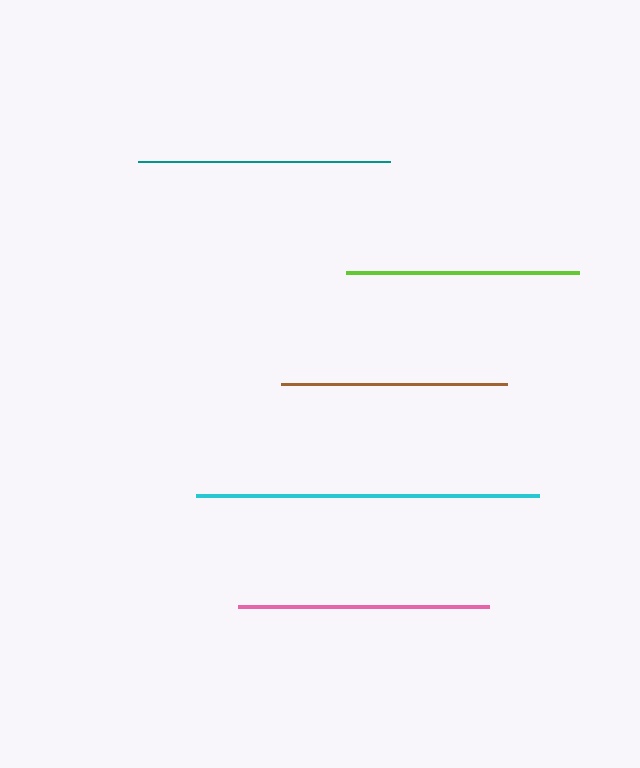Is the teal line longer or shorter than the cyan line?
The cyan line is longer than the teal line.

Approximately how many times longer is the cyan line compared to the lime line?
The cyan line is approximately 1.5 times the length of the lime line.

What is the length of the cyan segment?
The cyan segment is approximately 343 pixels long.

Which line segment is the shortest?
The brown line is the shortest at approximately 226 pixels.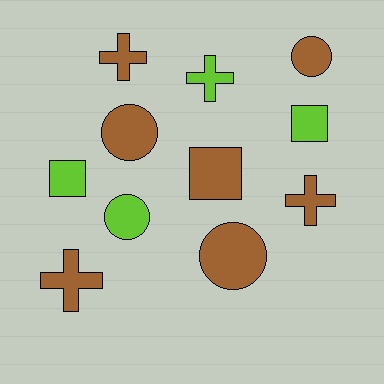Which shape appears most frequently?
Cross, with 4 objects.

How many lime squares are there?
There are 2 lime squares.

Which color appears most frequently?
Brown, with 7 objects.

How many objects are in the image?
There are 11 objects.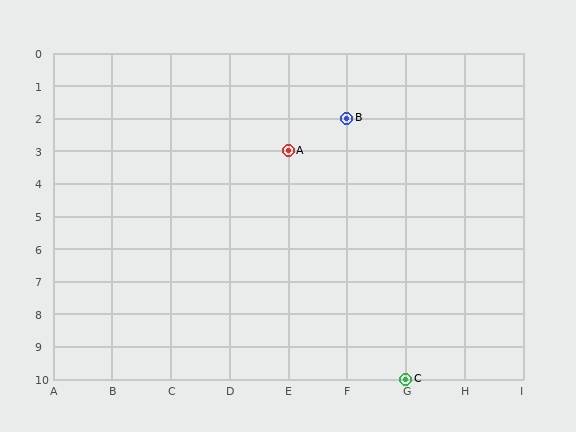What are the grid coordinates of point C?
Point C is at grid coordinates (G, 10).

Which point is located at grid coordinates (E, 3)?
Point A is at (E, 3).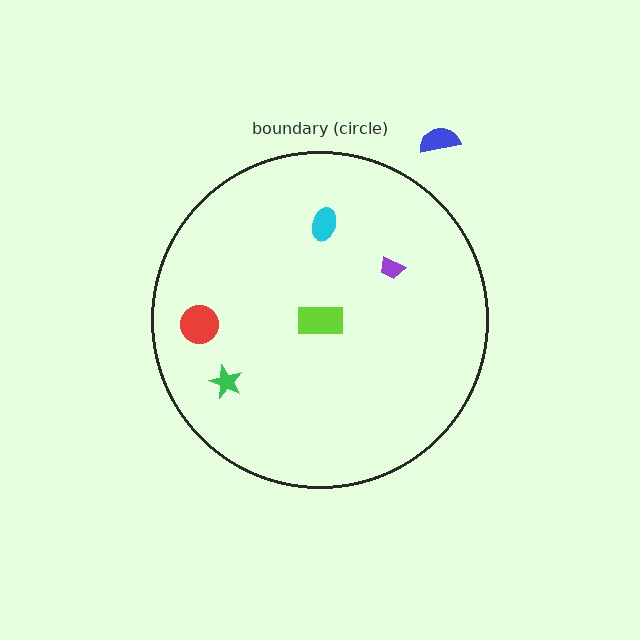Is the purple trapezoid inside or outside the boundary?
Inside.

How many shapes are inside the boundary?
5 inside, 1 outside.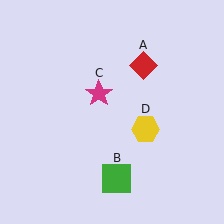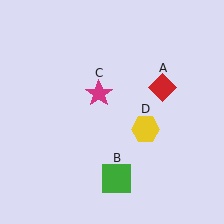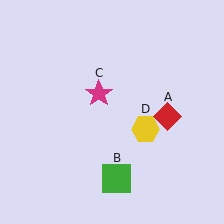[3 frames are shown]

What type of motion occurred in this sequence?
The red diamond (object A) rotated clockwise around the center of the scene.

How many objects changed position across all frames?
1 object changed position: red diamond (object A).